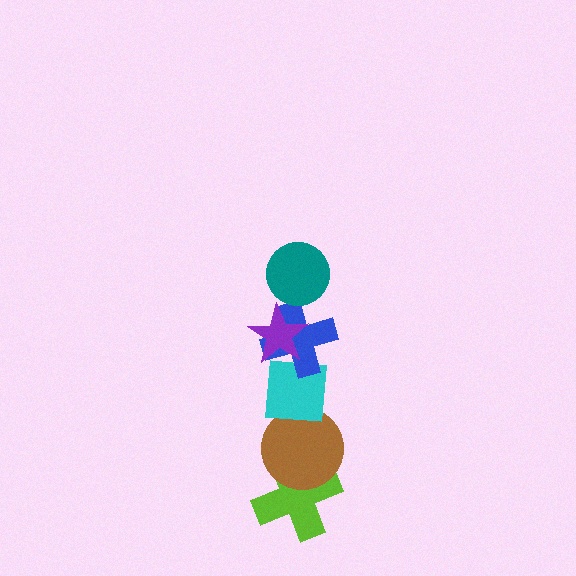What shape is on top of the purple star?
The teal circle is on top of the purple star.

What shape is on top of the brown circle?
The cyan square is on top of the brown circle.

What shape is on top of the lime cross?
The brown circle is on top of the lime cross.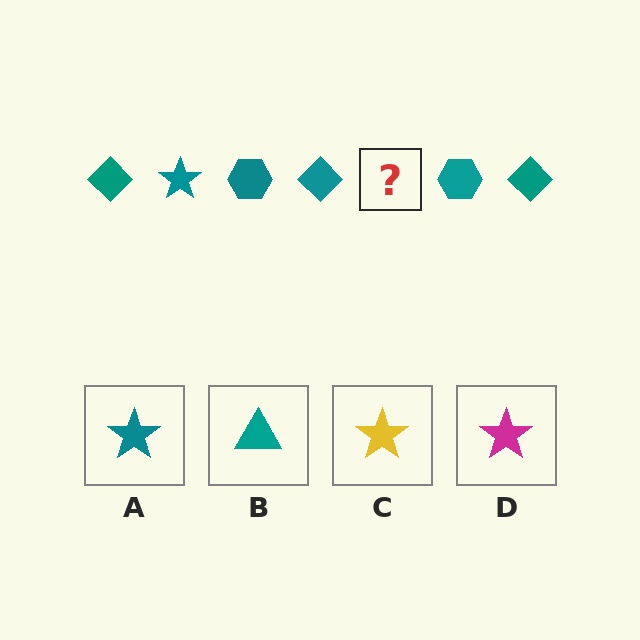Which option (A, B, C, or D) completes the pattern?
A.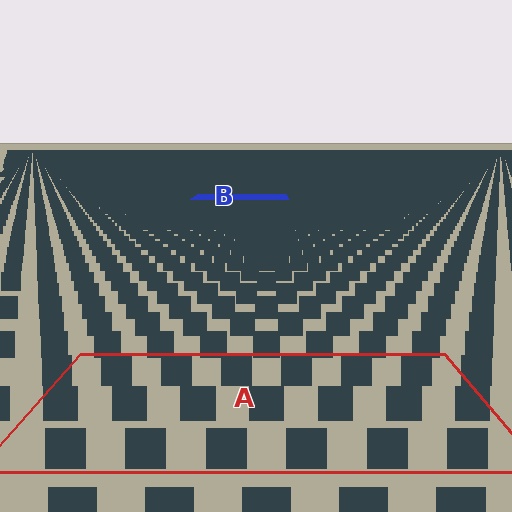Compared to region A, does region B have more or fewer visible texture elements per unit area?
Region B has more texture elements per unit area — they are packed more densely because it is farther away.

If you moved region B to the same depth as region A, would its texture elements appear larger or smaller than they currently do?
They would appear larger. At a closer depth, the same texture elements are projected at a bigger on-screen size.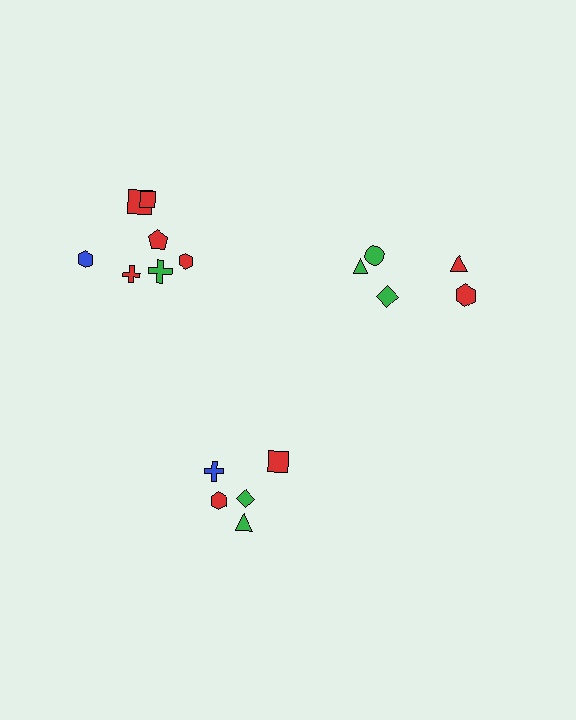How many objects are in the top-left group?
There are 7 objects.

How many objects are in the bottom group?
There are 5 objects.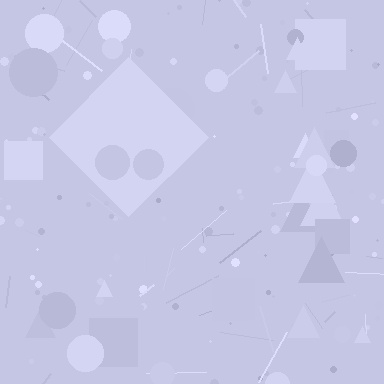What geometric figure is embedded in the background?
A diamond is embedded in the background.